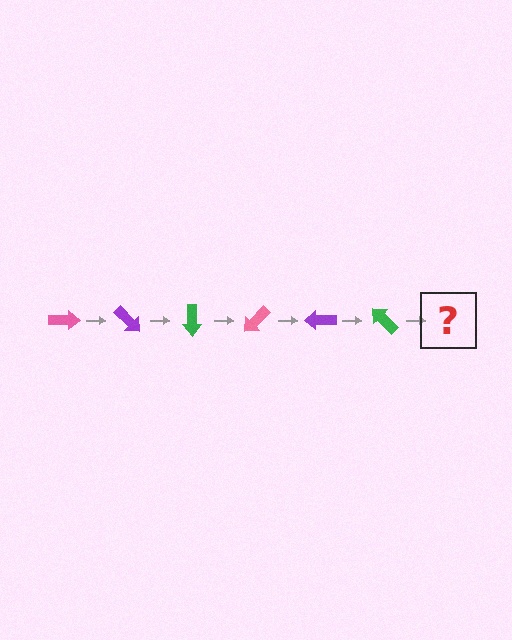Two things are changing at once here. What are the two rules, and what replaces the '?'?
The two rules are that it rotates 45 degrees each step and the color cycles through pink, purple, and green. The '?' should be a pink arrow, rotated 270 degrees from the start.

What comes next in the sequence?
The next element should be a pink arrow, rotated 270 degrees from the start.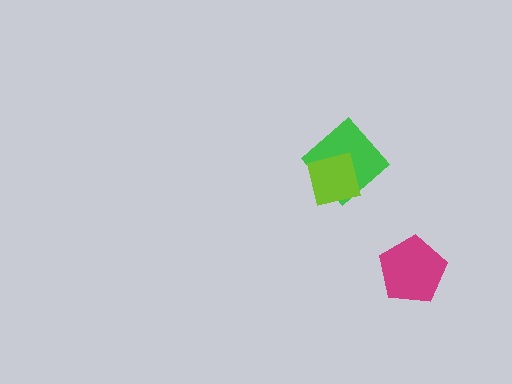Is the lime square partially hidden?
No, no other shape covers it.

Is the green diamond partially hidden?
Yes, it is partially covered by another shape.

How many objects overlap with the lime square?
1 object overlaps with the lime square.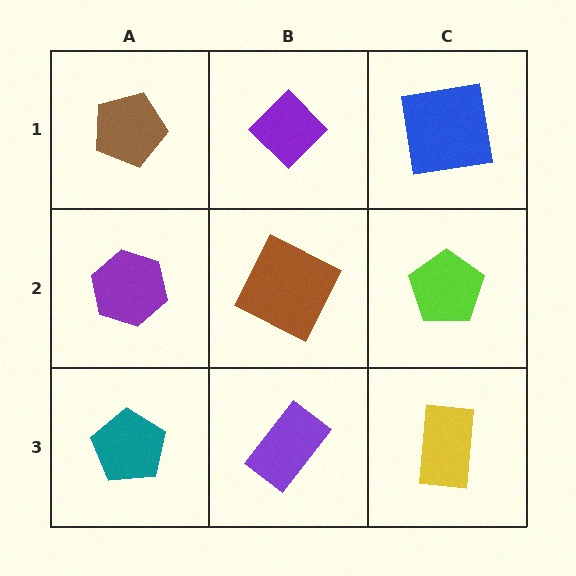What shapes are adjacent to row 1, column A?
A purple hexagon (row 2, column A), a purple diamond (row 1, column B).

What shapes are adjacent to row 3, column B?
A brown square (row 2, column B), a teal pentagon (row 3, column A), a yellow rectangle (row 3, column C).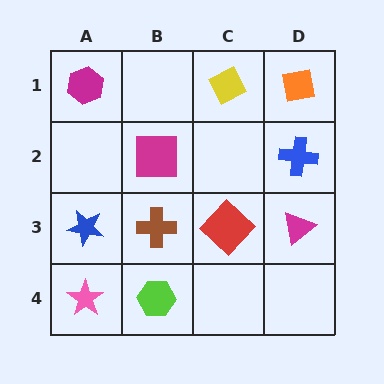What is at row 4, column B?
A lime hexagon.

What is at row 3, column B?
A brown cross.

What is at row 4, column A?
A pink star.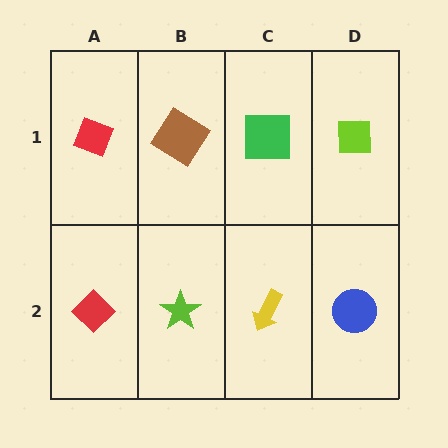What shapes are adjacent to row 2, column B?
A brown diamond (row 1, column B), a red diamond (row 2, column A), a yellow arrow (row 2, column C).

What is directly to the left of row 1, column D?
A green square.